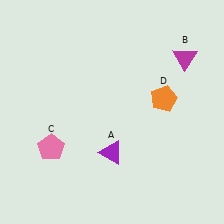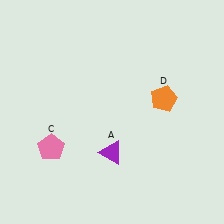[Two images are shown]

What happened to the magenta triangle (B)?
The magenta triangle (B) was removed in Image 2. It was in the top-right area of Image 1.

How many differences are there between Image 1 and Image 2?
There is 1 difference between the two images.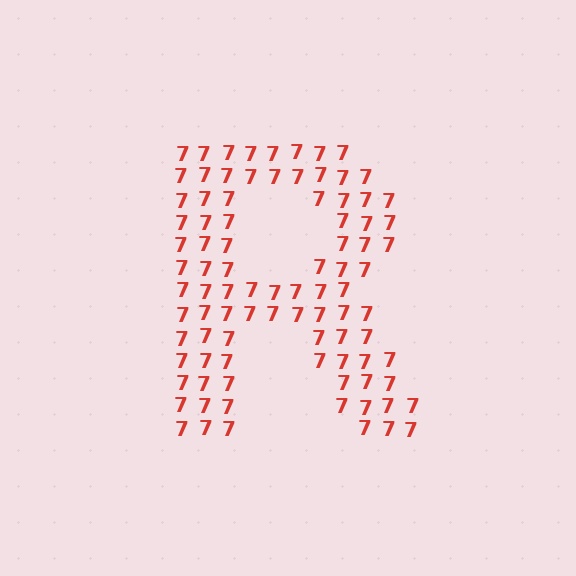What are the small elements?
The small elements are digit 7's.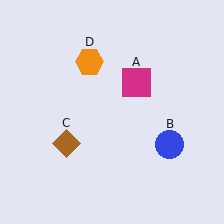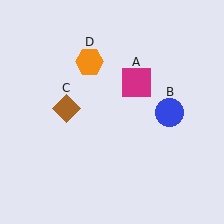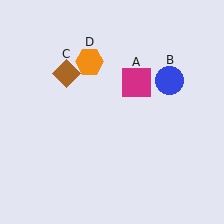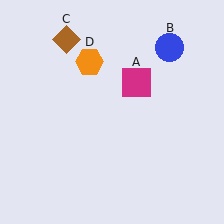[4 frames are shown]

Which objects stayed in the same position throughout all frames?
Magenta square (object A) and orange hexagon (object D) remained stationary.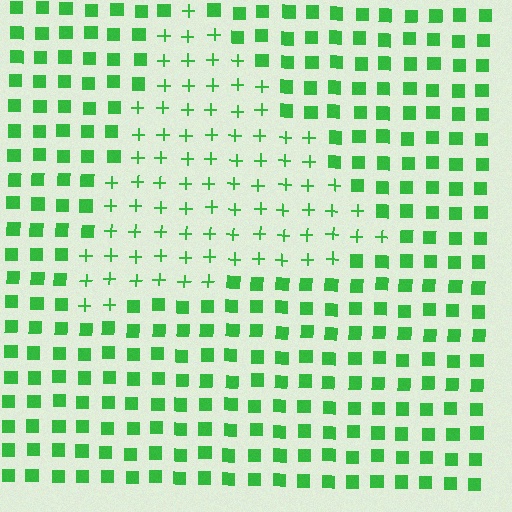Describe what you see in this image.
The image is filled with small green elements arranged in a uniform grid. A triangle-shaped region contains plus signs, while the surrounding area contains squares. The boundary is defined purely by the change in element shape.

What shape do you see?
I see a triangle.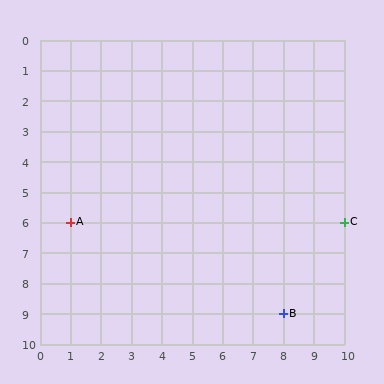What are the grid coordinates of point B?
Point B is at grid coordinates (8, 9).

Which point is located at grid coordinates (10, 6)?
Point C is at (10, 6).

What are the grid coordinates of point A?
Point A is at grid coordinates (1, 6).